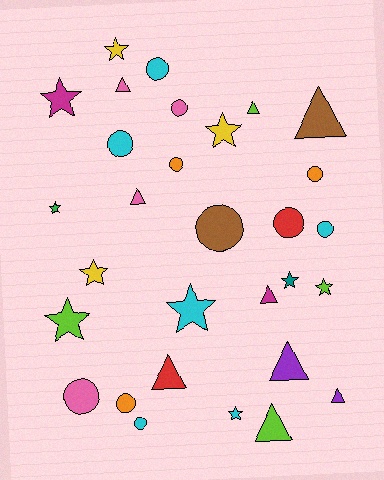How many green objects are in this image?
There is 1 green object.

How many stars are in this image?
There are 10 stars.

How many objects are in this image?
There are 30 objects.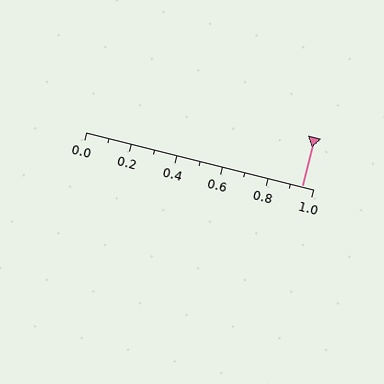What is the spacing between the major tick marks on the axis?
The major ticks are spaced 0.2 apart.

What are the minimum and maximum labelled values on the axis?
The axis runs from 0.0 to 1.0.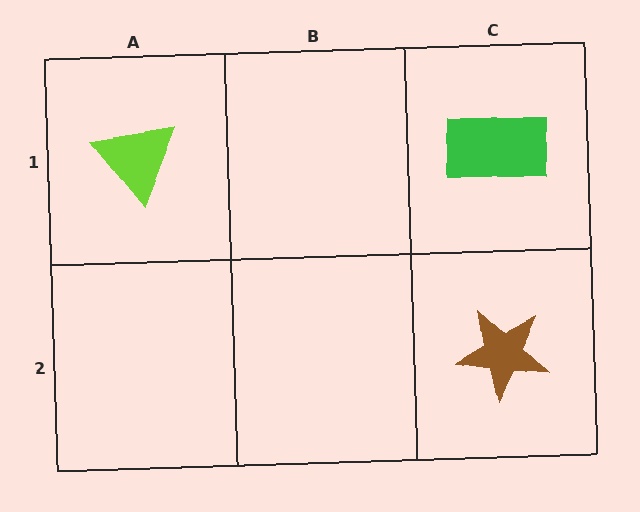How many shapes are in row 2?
1 shape.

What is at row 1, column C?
A green rectangle.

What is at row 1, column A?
A lime triangle.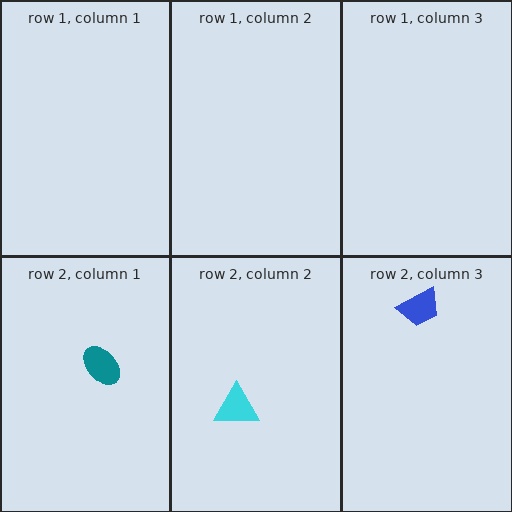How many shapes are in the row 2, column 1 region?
1.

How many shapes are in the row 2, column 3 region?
1.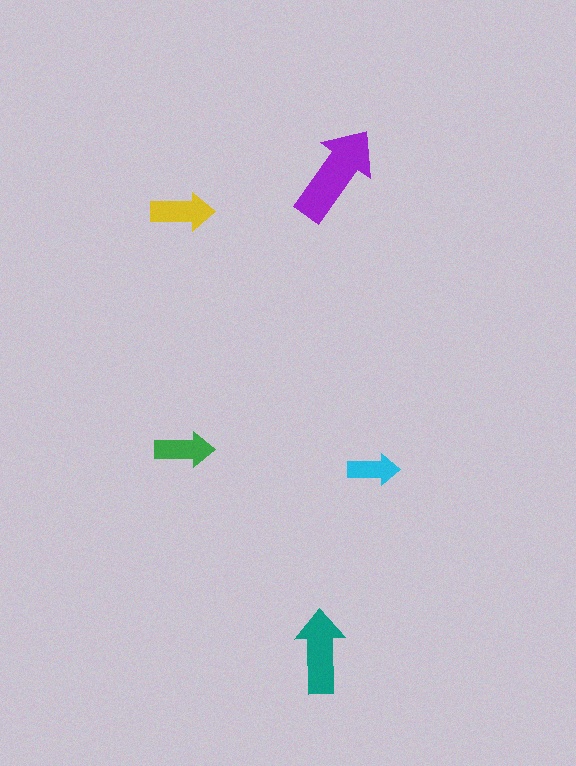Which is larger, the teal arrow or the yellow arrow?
The teal one.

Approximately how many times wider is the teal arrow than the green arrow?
About 1.5 times wider.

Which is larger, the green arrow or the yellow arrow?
The yellow one.